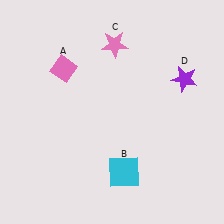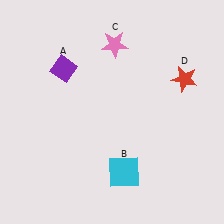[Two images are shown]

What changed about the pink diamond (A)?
In Image 1, A is pink. In Image 2, it changed to purple.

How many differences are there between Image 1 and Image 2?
There are 2 differences between the two images.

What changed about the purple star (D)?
In Image 1, D is purple. In Image 2, it changed to red.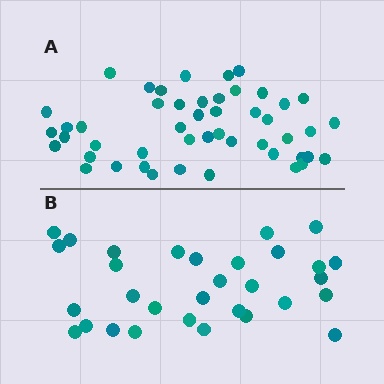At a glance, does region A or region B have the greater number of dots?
Region A (the top region) has more dots.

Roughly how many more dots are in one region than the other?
Region A has approximately 15 more dots than region B.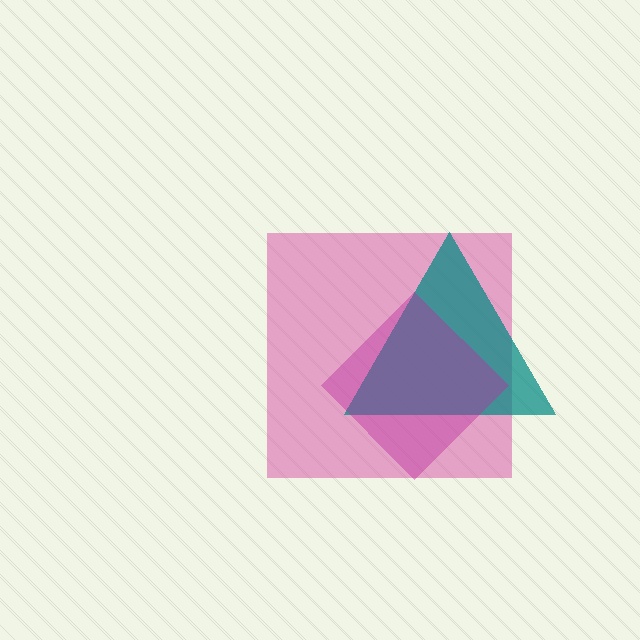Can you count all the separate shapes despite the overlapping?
Yes, there are 3 separate shapes.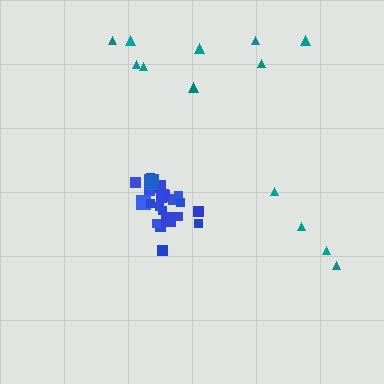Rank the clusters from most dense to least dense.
blue, teal.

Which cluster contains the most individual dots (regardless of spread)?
Blue (23).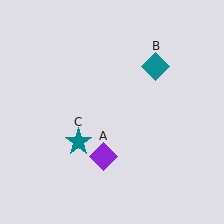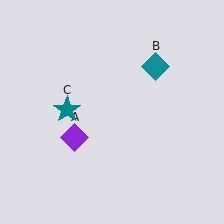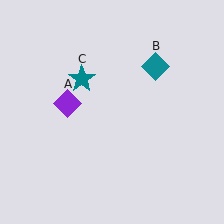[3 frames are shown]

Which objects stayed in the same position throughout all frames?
Teal diamond (object B) remained stationary.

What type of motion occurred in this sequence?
The purple diamond (object A), teal star (object C) rotated clockwise around the center of the scene.